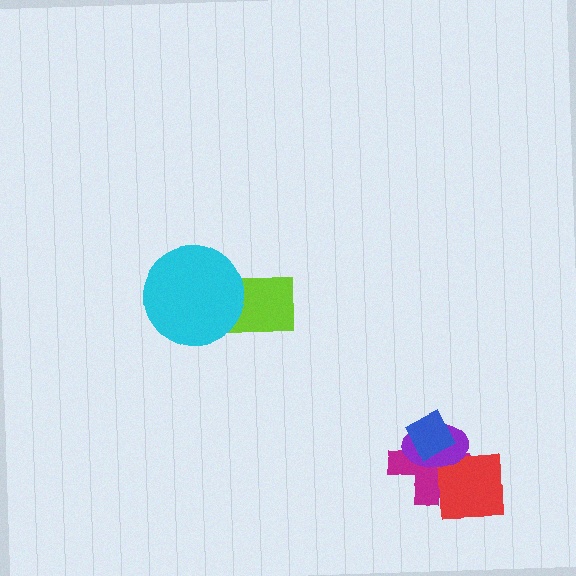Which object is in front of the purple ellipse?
The blue diamond is in front of the purple ellipse.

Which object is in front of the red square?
The purple ellipse is in front of the red square.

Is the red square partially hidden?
Yes, it is partially covered by another shape.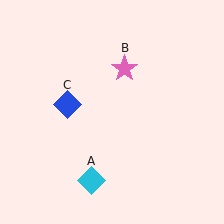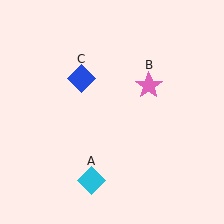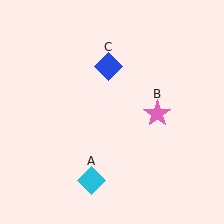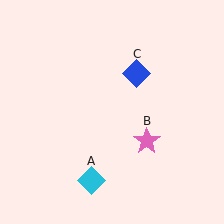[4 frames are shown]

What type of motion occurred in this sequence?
The pink star (object B), blue diamond (object C) rotated clockwise around the center of the scene.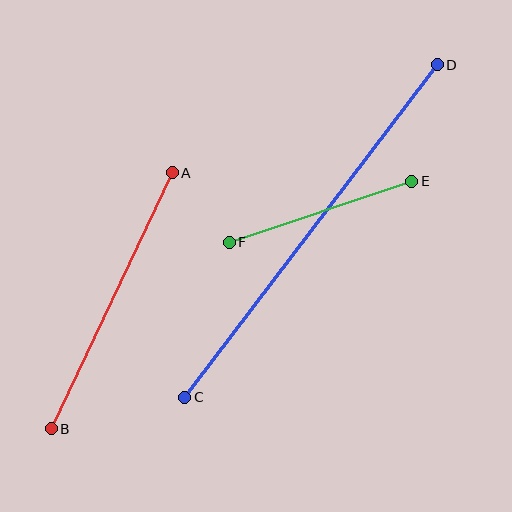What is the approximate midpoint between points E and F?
The midpoint is at approximately (320, 212) pixels.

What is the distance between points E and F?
The distance is approximately 193 pixels.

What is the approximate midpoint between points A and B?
The midpoint is at approximately (112, 301) pixels.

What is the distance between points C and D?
The distance is approximately 417 pixels.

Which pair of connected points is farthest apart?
Points C and D are farthest apart.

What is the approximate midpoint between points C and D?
The midpoint is at approximately (311, 231) pixels.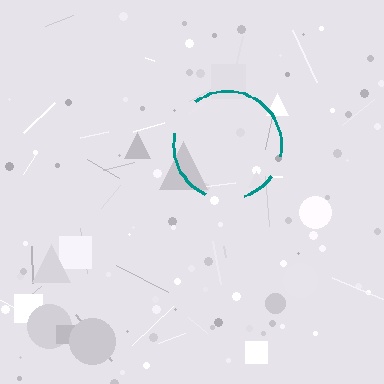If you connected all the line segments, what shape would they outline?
They would outline a circle.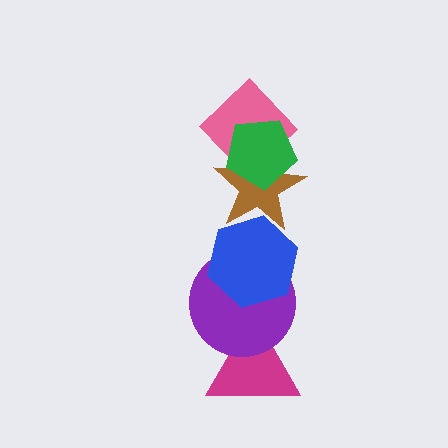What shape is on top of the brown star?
The pink diamond is on top of the brown star.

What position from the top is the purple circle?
The purple circle is 5th from the top.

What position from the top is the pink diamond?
The pink diamond is 2nd from the top.